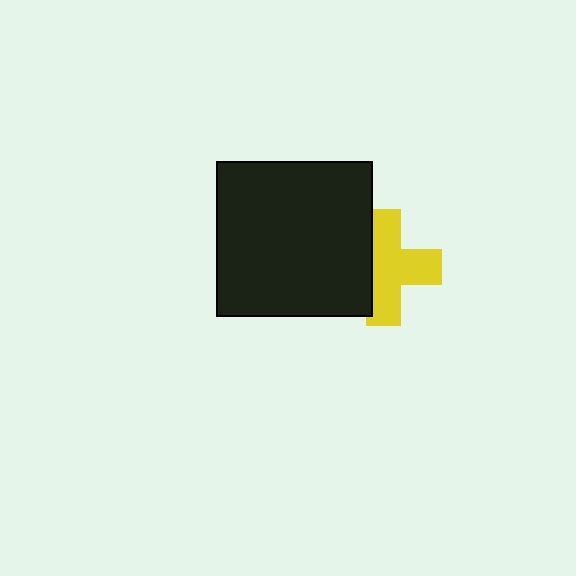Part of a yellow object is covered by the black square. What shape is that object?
It is a cross.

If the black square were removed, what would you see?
You would see the complete yellow cross.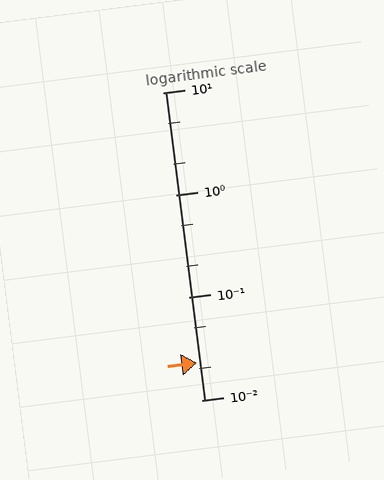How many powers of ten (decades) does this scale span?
The scale spans 3 decades, from 0.01 to 10.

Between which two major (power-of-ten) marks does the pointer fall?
The pointer is between 0.01 and 0.1.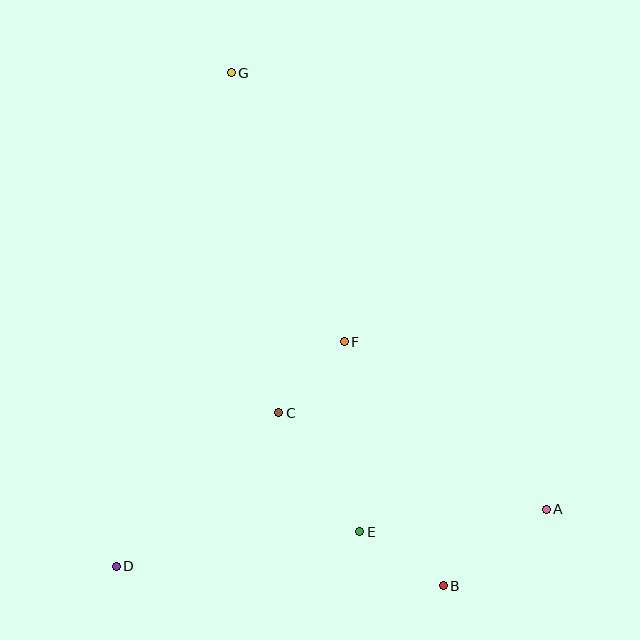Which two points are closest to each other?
Points C and F are closest to each other.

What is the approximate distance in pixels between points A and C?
The distance between A and C is approximately 284 pixels.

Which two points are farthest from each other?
Points B and G are farthest from each other.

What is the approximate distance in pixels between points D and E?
The distance between D and E is approximately 246 pixels.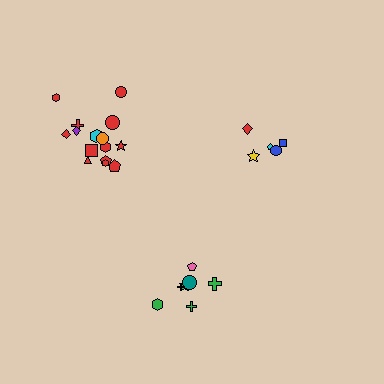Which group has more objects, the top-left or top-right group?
The top-left group.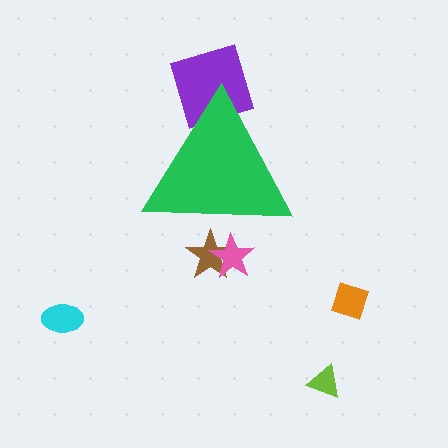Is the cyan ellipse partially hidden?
No, the cyan ellipse is fully visible.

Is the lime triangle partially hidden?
No, the lime triangle is fully visible.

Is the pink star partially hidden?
Yes, the pink star is partially hidden behind the green triangle.